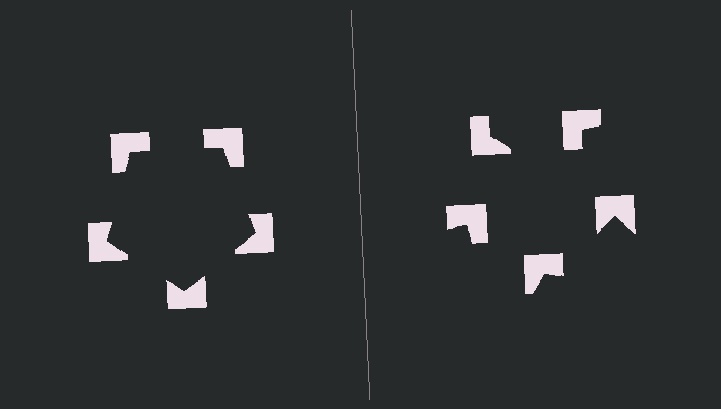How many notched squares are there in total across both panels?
10 — 5 on each side.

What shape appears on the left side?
An illusory pentagon.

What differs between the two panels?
The notched squares are positioned identically on both sides; only the wedge orientations differ. On the left they align to a pentagon; on the right they are misaligned.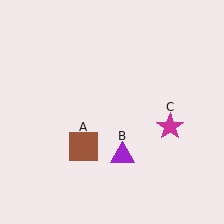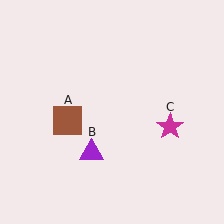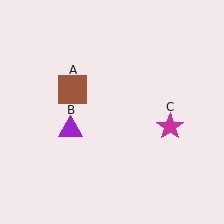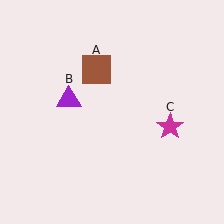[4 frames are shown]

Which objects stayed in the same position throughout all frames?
Magenta star (object C) remained stationary.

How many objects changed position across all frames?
2 objects changed position: brown square (object A), purple triangle (object B).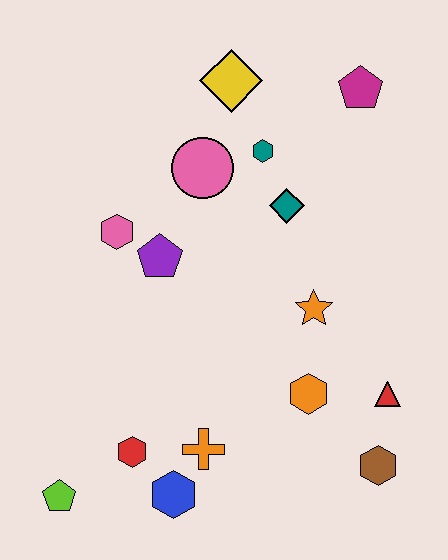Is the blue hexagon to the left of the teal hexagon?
Yes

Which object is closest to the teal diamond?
The teal hexagon is closest to the teal diamond.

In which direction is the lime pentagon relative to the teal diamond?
The lime pentagon is below the teal diamond.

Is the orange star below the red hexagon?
No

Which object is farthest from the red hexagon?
The magenta pentagon is farthest from the red hexagon.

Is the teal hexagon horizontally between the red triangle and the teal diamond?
No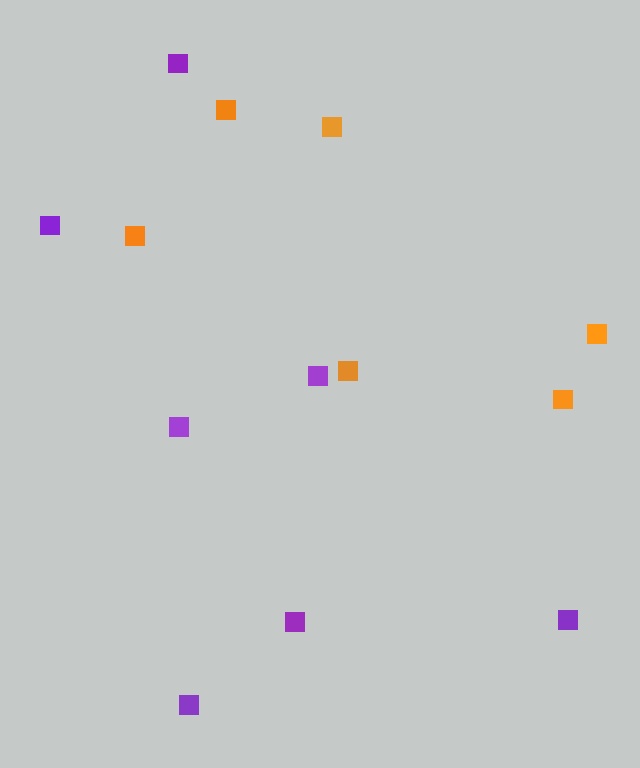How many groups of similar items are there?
There are 2 groups: one group of orange squares (6) and one group of purple squares (7).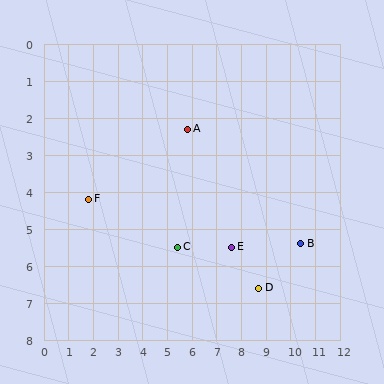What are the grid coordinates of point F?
Point F is at approximately (1.8, 4.2).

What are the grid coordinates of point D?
Point D is at approximately (8.7, 6.6).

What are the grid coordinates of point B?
Point B is at approximately (10.4, 5.4).